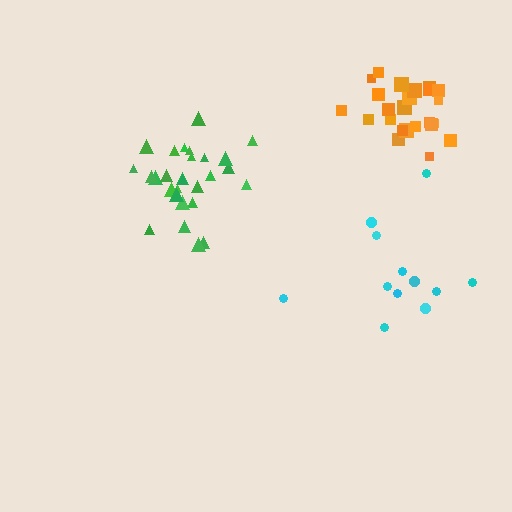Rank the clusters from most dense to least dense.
green, orange, cyan.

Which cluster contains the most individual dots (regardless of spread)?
Green (28).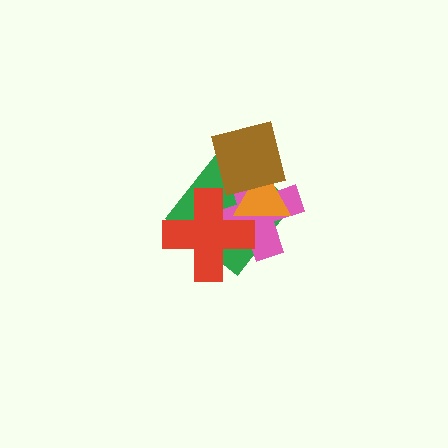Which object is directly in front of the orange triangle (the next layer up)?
The brown square is directly in front of the orange triangle.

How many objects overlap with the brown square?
3 objects overlap with the brown square.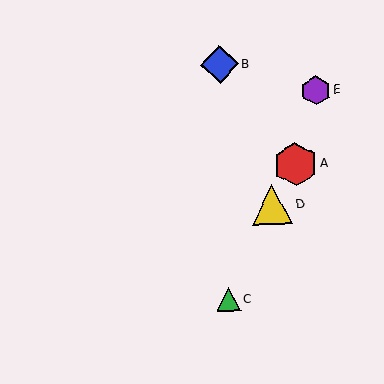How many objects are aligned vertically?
2 objects (B, C) are aligned vertically.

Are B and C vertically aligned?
Yes, both are at x≈219.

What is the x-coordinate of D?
Object D is at x≈272.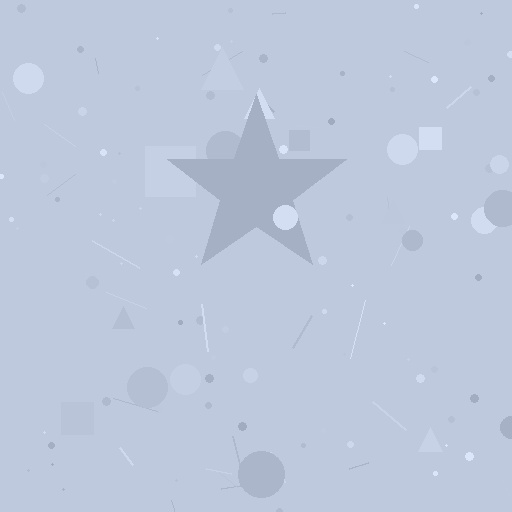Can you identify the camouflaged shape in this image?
The camouflaged shape is a star.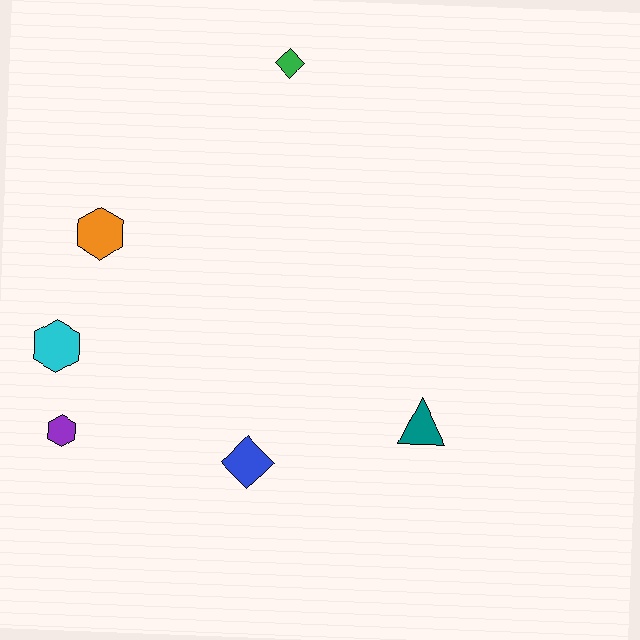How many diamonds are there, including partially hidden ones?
There are 2 diamonds.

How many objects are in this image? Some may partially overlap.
There are 6 objects.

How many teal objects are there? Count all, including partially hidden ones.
There is 1 teal object.